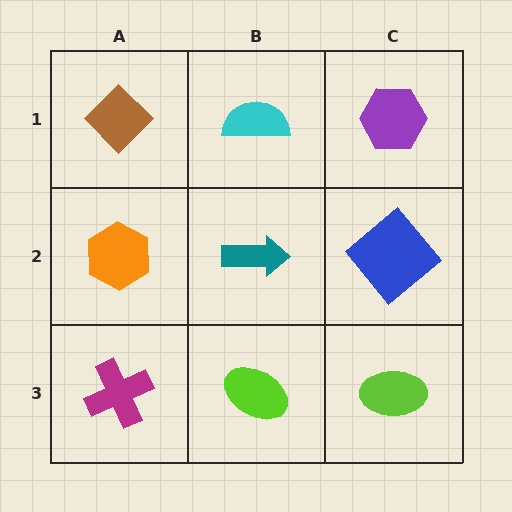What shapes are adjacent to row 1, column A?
An orange hexagon (row 2, column A), a cyan semicircle (row 1, column B).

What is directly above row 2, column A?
A brown diamond.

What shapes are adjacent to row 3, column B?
A teal arrow (row 2, column B), a magenta cross (row 3, column A), a lime ellipse (row 3, column C).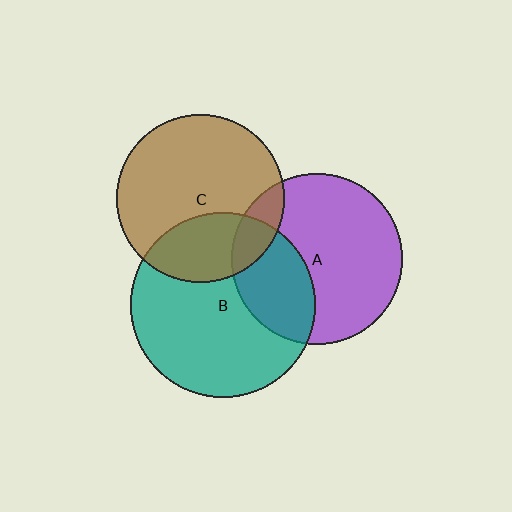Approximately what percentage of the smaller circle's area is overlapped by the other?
Approximately 15%.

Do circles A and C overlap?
Yes.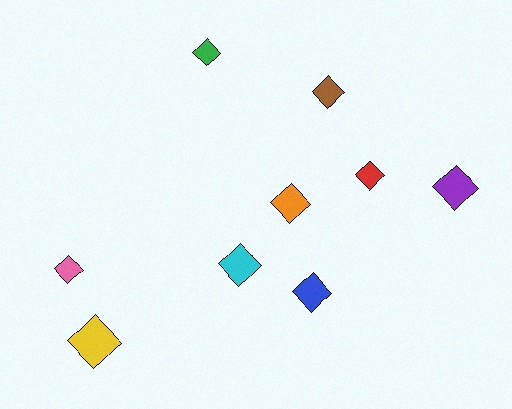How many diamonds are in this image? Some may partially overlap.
There are 9 diamonds.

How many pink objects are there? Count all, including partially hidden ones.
There is 1 pink object.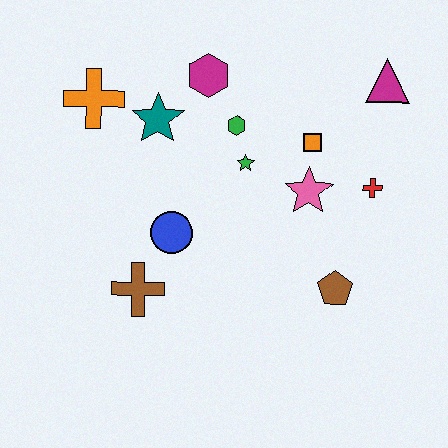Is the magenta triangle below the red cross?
No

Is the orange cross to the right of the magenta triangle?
No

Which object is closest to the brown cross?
The blue circle is closest to the brown cross.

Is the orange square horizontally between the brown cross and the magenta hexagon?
No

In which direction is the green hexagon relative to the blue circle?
The green hexagon is above the blue circle.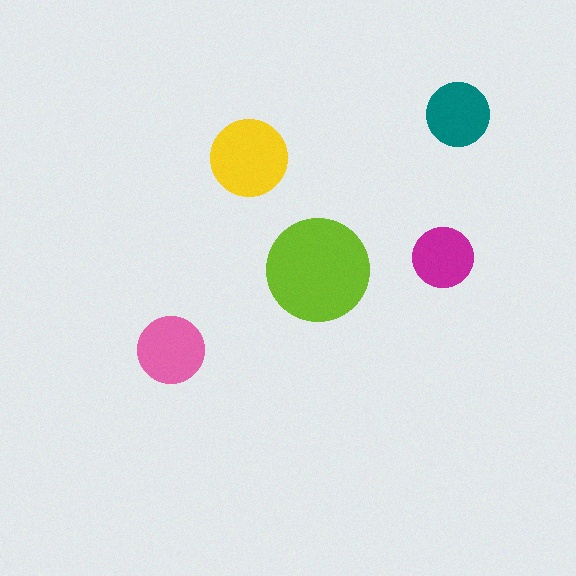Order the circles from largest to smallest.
the lime one, the yellow one, the pink one, the teal one, the magenta one.